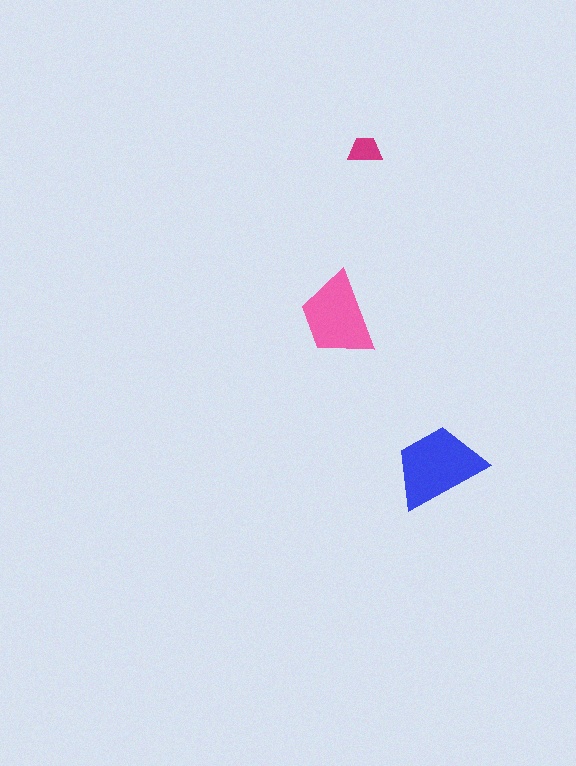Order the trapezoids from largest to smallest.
the blue one, the pink one, the magenta one.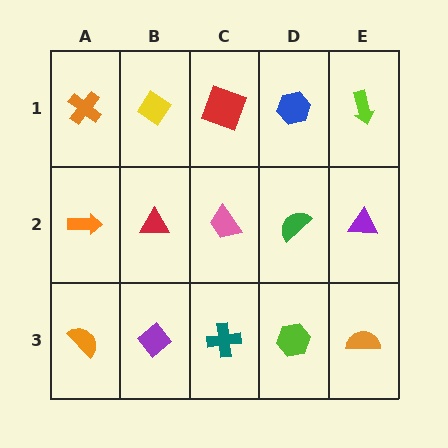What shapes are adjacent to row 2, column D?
A blue hexagon (row 1, column D), a lime hexagon (row 3, column D), a pink trapezoid (row 2, column C), a purple triangle (row 2, column E).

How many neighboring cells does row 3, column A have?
2.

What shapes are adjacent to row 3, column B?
A red triangle (row 2, column B), an orange semicircle (row 3, column A), a teal cross (row 3, column C).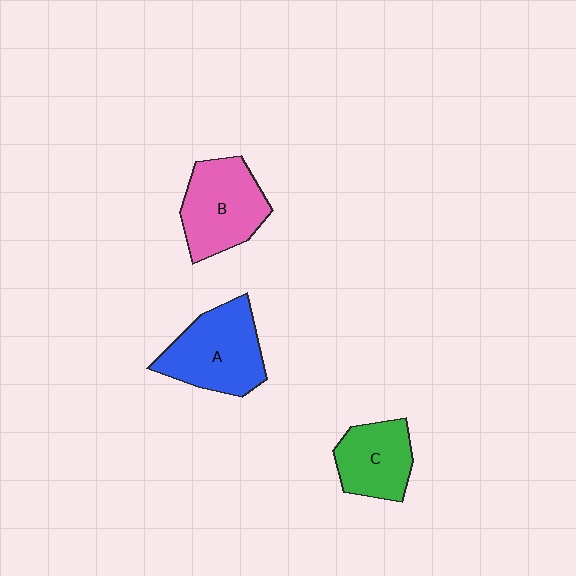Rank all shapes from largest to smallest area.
From largest to smallest: A (blue), B (pink), C (green).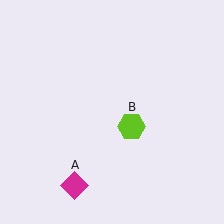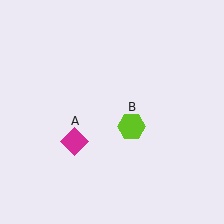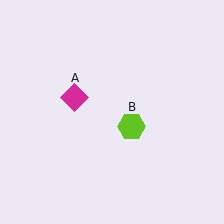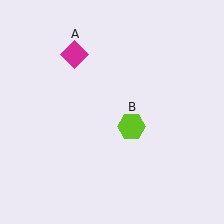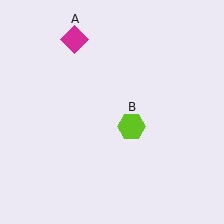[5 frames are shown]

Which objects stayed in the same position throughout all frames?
Lime hexagon (object B) remained stationary.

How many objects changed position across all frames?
1 object changed position: magenta diamond (object A).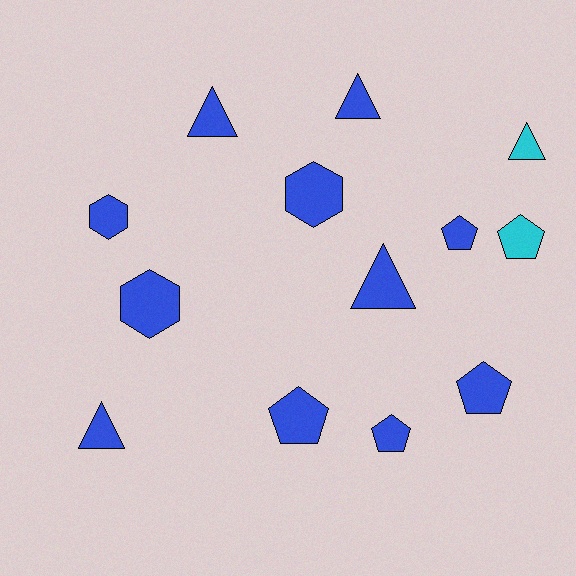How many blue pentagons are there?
There are 4 blue pentagons.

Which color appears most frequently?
Blue, with 11 objects.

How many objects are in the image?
There are 13 objects.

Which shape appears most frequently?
Triangle, with 5 objects.